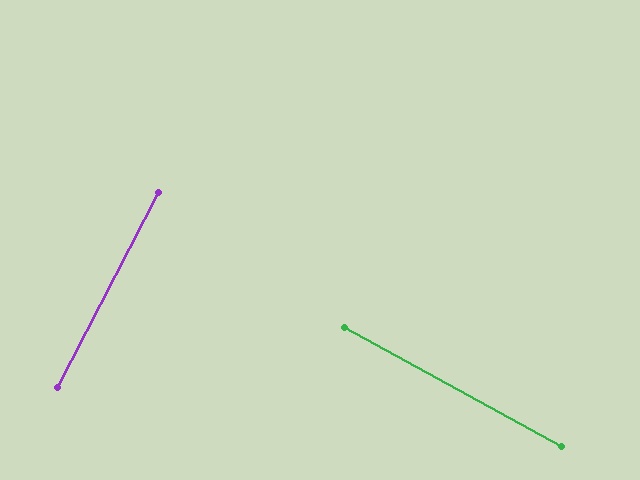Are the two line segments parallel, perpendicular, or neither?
Perpendicular — they meet at approximately 89°.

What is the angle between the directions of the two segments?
Approximately 89 degrees.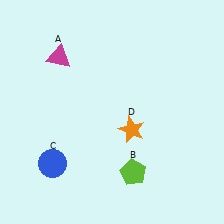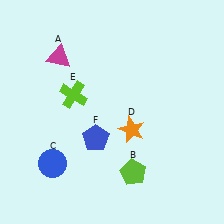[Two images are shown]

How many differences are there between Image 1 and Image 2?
There are 2 differences between the two images.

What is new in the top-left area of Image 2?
A lime cross (E) was added in the top-left area of Image 2.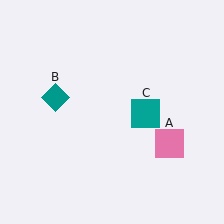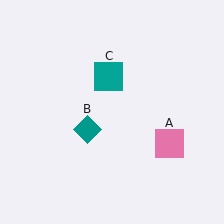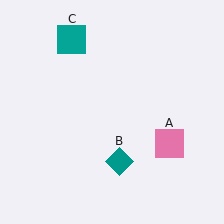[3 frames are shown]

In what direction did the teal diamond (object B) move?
The teal diamond (object B) moved down and to the right.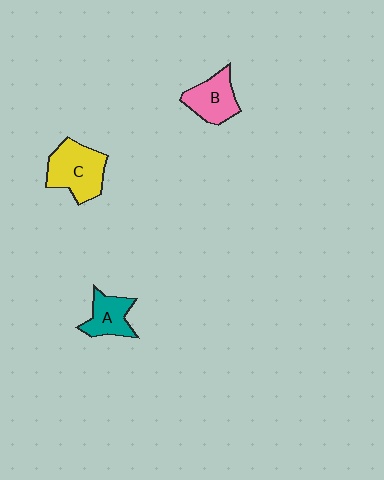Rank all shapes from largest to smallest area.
From largest to smallest: C (yellow), B (pink), A (teal).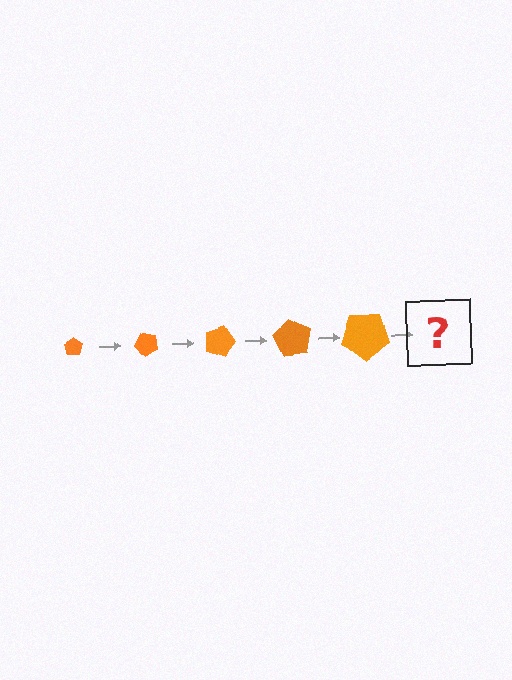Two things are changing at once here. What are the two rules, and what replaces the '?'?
The two rules are that the pentagon grows larger each step and it rotates 45 degrees each step. The '?' should be a pentagon, larger than the previous one and rotated 225 degrees from the start.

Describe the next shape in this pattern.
It should be a pentagon, larger than the previous one and rotated 225 degrees from the start.